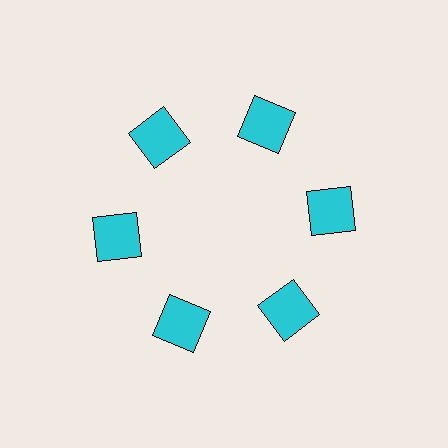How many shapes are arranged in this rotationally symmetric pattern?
There are 6 shapes, arranged in 6 groups of 1.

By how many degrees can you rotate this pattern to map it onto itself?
The pattern maps onto itself every 60 degrees of rotation.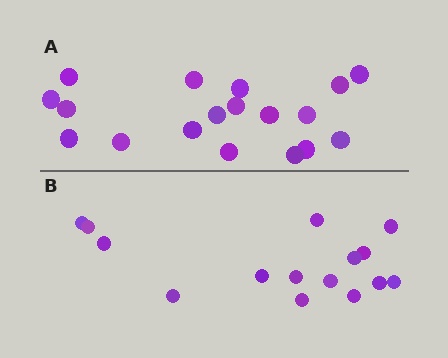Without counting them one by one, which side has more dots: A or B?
Region A (the top region) has more dots.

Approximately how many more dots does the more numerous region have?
Region A has just a few more — roughly 2 or 3 more dots than region B.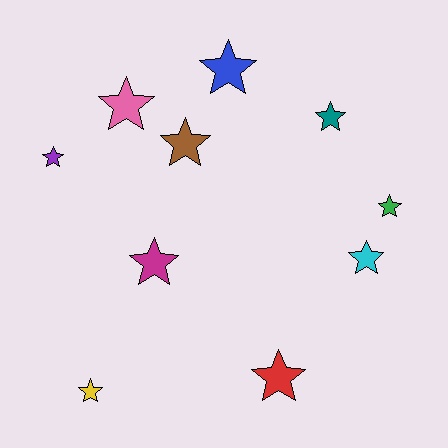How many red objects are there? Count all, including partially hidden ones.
There is 1 red object.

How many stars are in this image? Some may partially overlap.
There are 10 stars.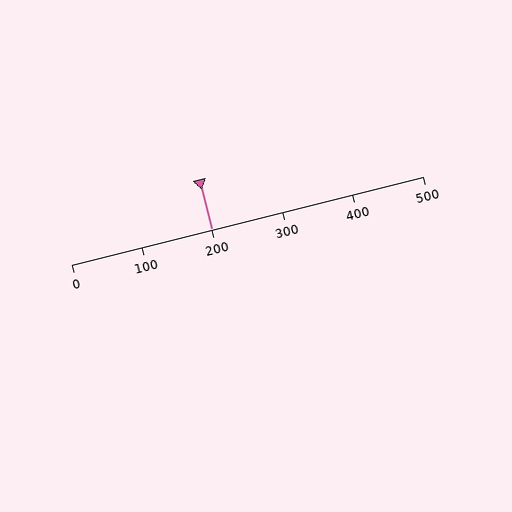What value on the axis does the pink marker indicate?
The marker indicates approximately 200.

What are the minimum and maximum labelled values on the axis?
The axis runs from 0 to 500.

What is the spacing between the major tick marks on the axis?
The major ticks are spaced 100 apart.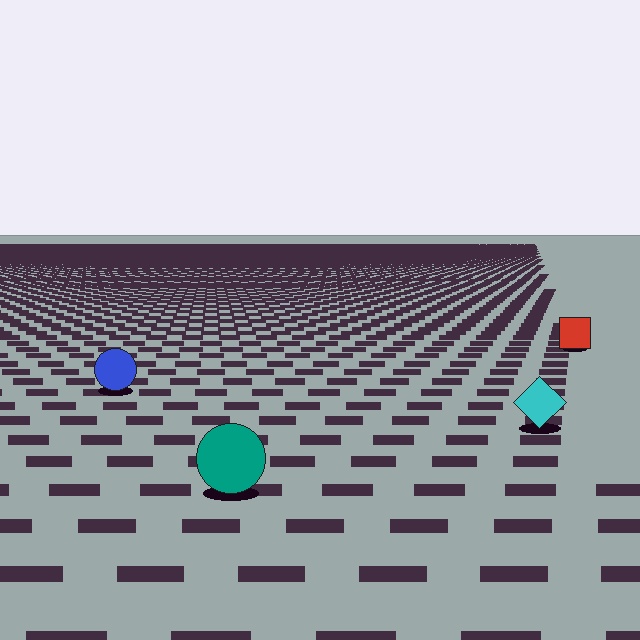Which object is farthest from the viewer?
The red square is farthest from the viewer. It appears smaller and the ground texture around it is denser.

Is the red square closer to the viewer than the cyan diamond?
No. The cyan diamond is closer — you can tell from the texture gradient: the ground texture is coarser near it.